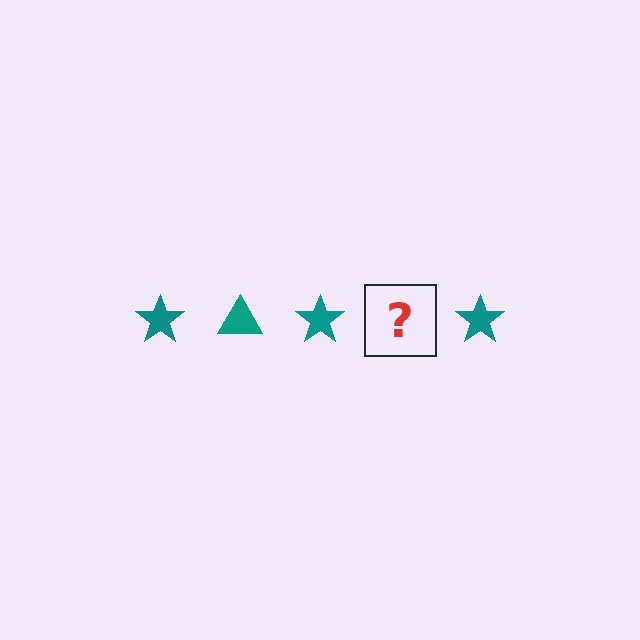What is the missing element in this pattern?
The missing element is a teal triangle.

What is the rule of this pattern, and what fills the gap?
The rule is that the pattern cycles through star, triangle shapes in teal. The gap should be filled with a teal triangle.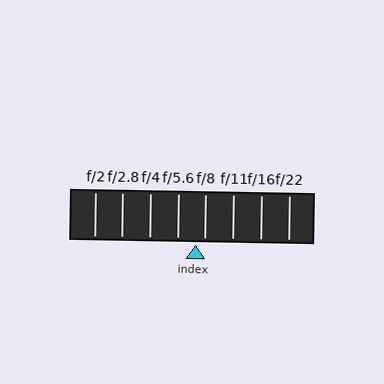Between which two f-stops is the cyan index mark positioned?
The index mark is between f/5.6 and f/8.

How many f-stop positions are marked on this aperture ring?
There are 8 f-stop positions marked.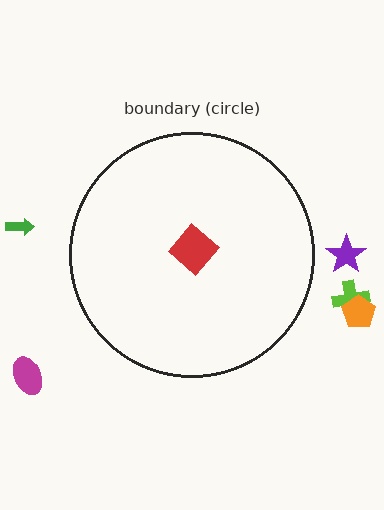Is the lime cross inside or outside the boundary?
Outside.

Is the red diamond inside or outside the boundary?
Inside.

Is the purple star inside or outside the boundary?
Outside.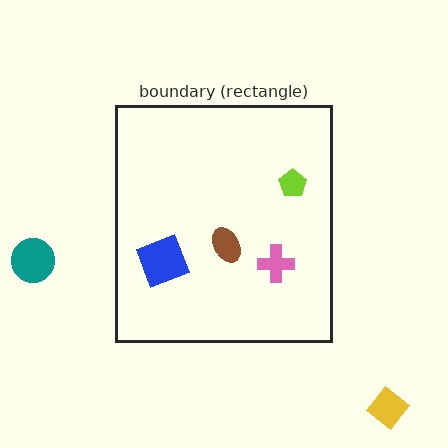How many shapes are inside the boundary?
4 inside, 2 outside.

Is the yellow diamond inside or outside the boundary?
Outside.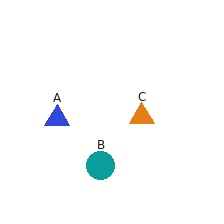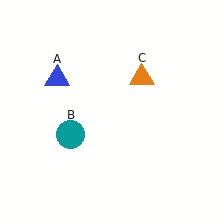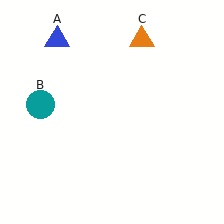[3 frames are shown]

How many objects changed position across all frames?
3 objects changed position: blue triangle (object A), teal circle (object B), orange triangle (object C).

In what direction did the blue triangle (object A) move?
The blue triangle (object A) moved up.